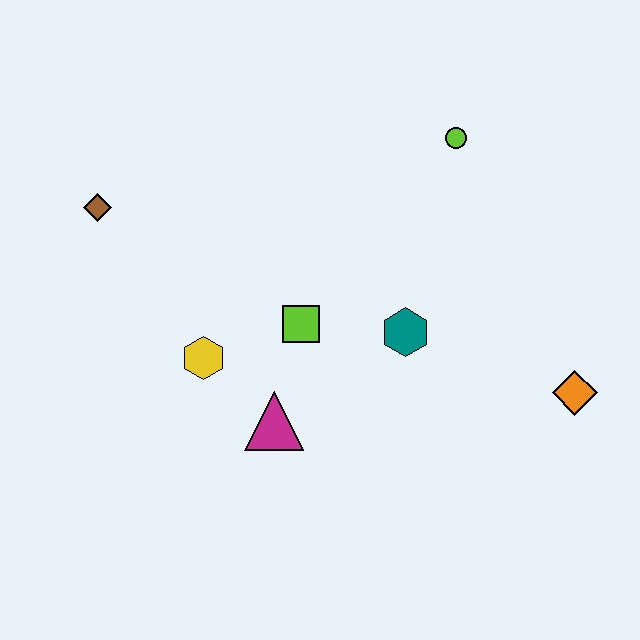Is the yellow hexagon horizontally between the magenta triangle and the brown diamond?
Yes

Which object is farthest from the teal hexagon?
The brown diamond is farthest from the teal hexagon.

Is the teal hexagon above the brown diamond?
No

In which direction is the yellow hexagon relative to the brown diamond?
The yellow hexagon is below the brown diamond.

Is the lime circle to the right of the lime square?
Yes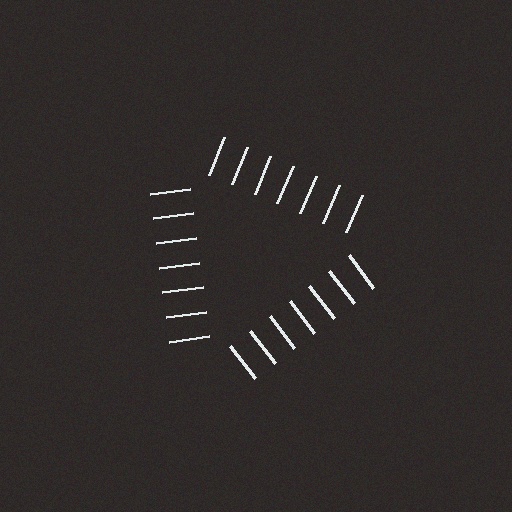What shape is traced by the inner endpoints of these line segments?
An illusory triangle — the line segments terminate on its edges but no continuous stroke is drawn.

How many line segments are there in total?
21 — 7 along each of the 3 edges.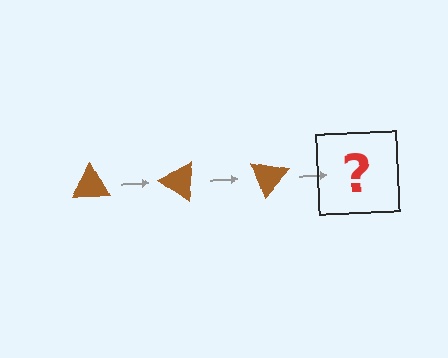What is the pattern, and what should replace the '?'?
The pattern is that the triangle rotates 35 degrees each step. The '?' should be a brown triangle rotated 105 degrees.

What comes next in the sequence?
The next element should be a brown triangle rotated 105 degrees.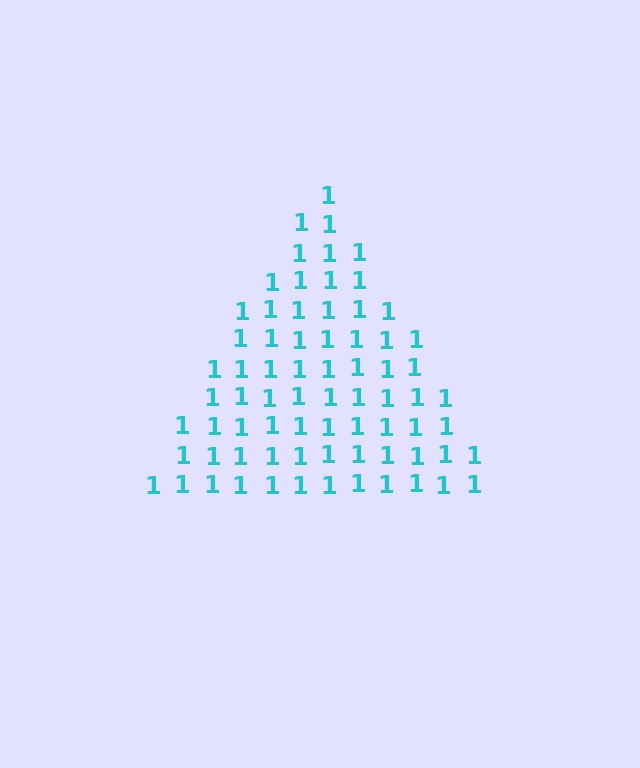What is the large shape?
The large shape is a triangle.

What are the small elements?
The small elements are digit 1's.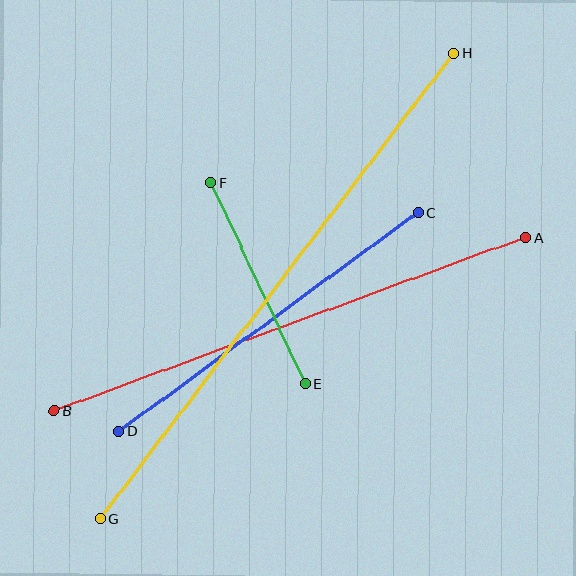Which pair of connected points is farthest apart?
Points G and H are farthest apart.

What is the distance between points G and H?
The distance is approximately 584 pixels.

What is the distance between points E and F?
The distance is approximately 222 pixels.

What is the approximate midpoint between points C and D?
The midpoint is at approximately (269, 322) pixels.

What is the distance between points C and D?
The distance is approximately 371 pixels.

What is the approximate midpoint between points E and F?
The midpoint is at approximately (258, 283) pixels.